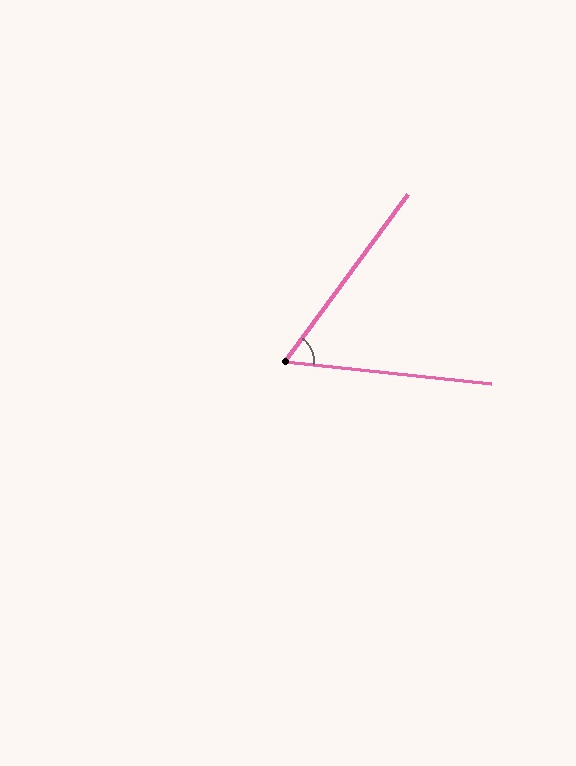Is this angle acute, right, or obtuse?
It is acute.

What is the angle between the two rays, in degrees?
Approximately 60 degrees.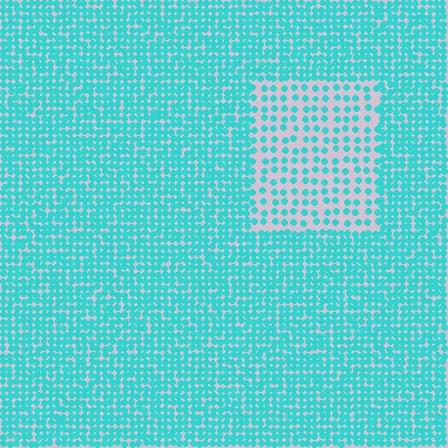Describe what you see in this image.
The image contains small cyan elements arranged at two different densities. A rectangle-shaped region is visible where the elements are less densely packed than the surrounding area.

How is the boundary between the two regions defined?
The boundary is defined by a change in element density (approximately 2.3x ratio). All elements are the same color, size, and shape.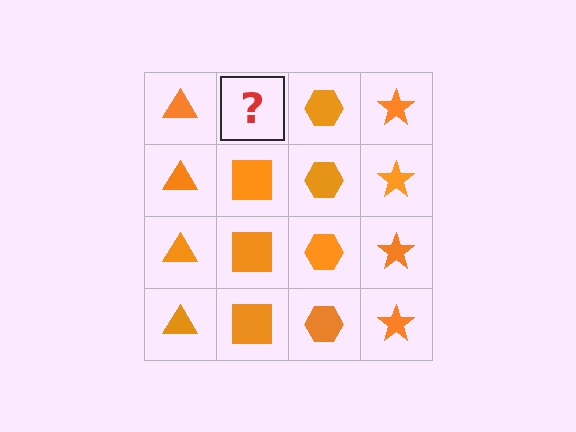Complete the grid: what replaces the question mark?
The question mark should be replaced with an orange square.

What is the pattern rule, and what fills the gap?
The rule is that each column has a consistent shape. The gap should be filled with an orange square.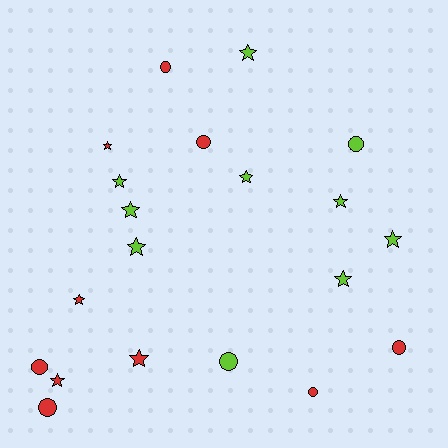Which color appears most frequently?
Lime, with 10 objects.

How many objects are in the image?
There are 20 objects.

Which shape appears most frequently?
Star, with 12 objects.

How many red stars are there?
There are 4 red stars.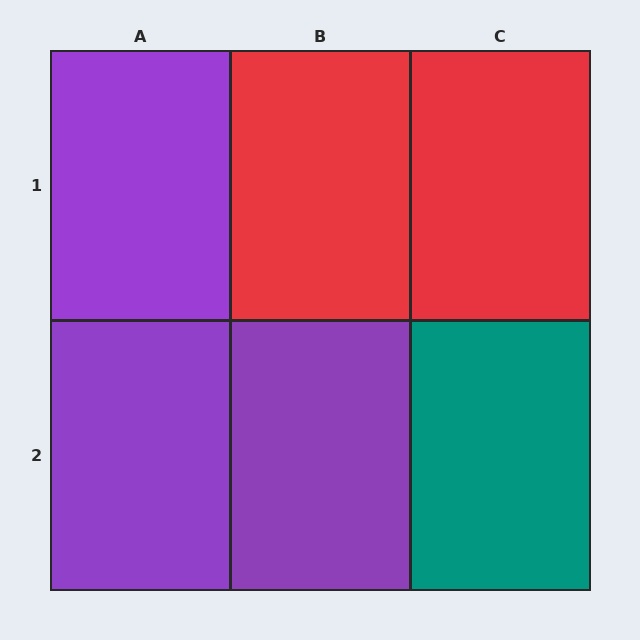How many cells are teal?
1 cell is teal.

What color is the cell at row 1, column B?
Red.